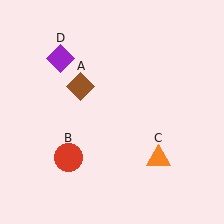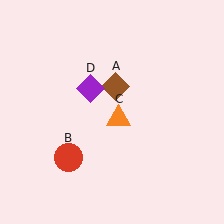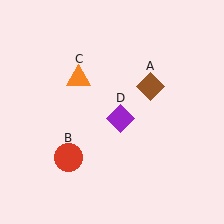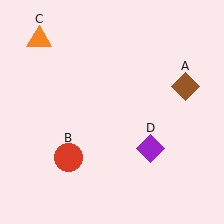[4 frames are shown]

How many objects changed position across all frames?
3 objects changed position: brown diamond (object A), orange triangle (object C), purple diamond (object D).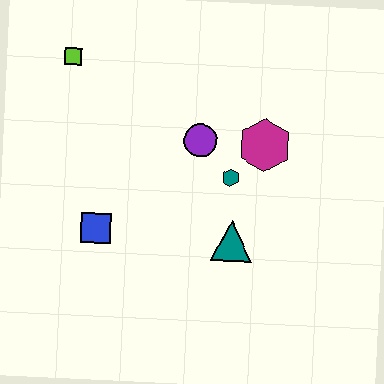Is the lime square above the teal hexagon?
Yes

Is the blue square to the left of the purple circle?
Yes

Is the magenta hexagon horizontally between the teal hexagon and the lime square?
No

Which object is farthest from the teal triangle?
The lime square is farthest from the teal triangle.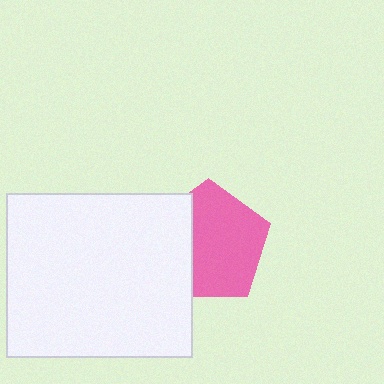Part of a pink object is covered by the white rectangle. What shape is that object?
It is a pentagon.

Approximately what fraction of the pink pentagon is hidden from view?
Roughly 33% of the pink pentagon is hidden behind the white rectangle.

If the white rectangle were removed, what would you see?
You would see the complete pink pentagon.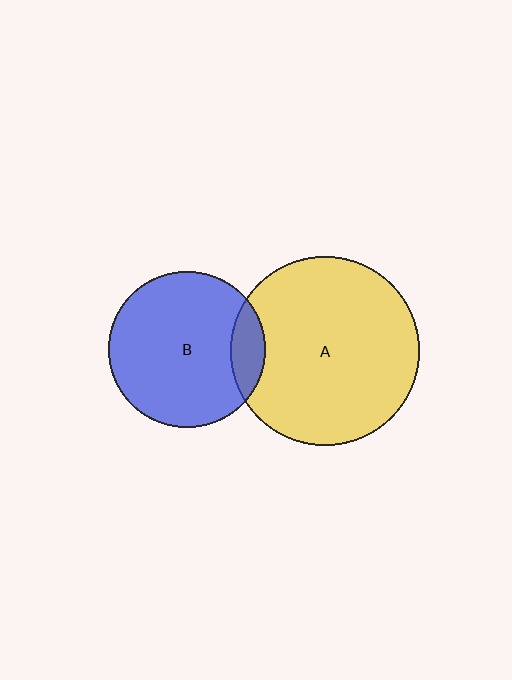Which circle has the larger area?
Circle A (yellow).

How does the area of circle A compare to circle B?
Approximately 1.5 times.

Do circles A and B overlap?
Yes.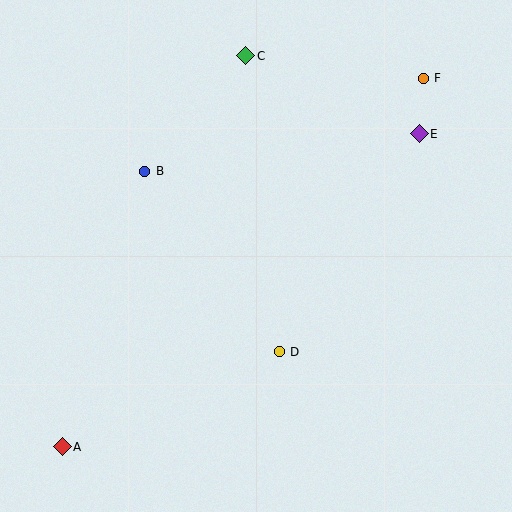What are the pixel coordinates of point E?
Point E is at (419, 134).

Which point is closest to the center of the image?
Point D at (279, 352) is closest to the center.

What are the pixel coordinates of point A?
Point A is at (62, 447).